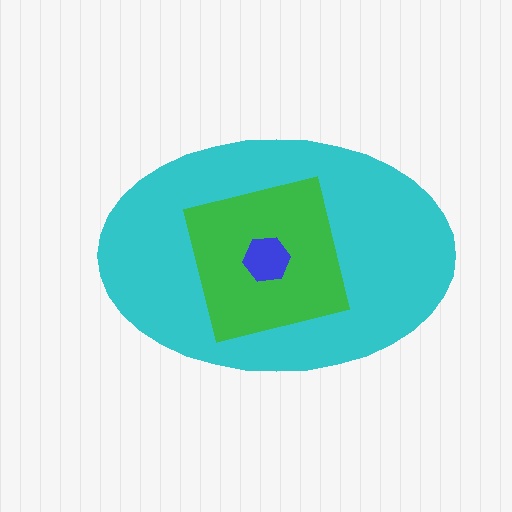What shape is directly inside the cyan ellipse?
The green square.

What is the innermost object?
The blue hexagon.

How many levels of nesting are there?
3.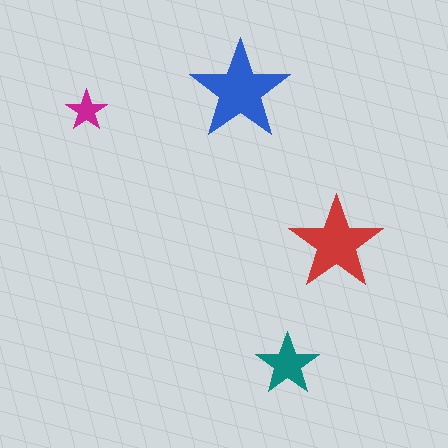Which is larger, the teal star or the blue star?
The blue one.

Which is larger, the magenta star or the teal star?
The teal one.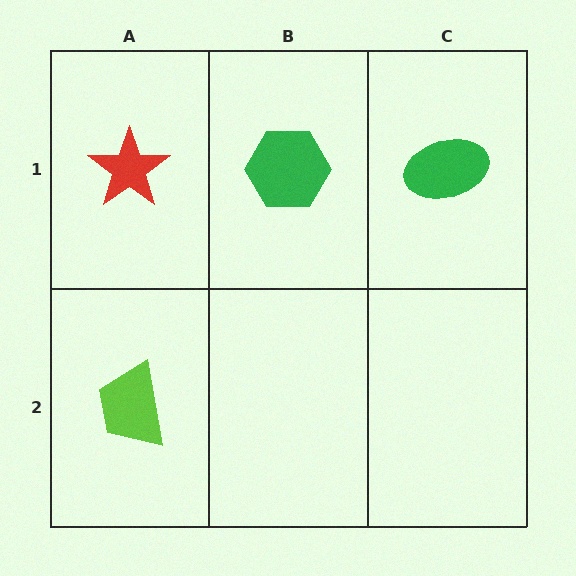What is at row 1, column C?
A green ellipse.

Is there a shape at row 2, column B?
No, that cell is empty.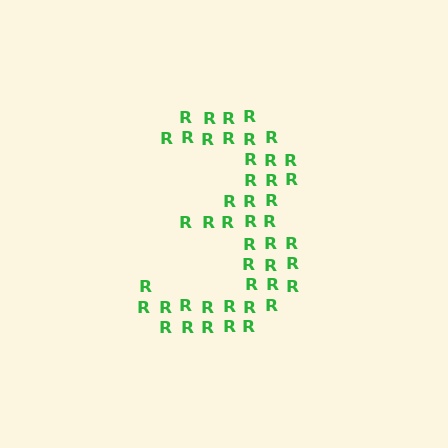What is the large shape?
The large shape is the digit 3.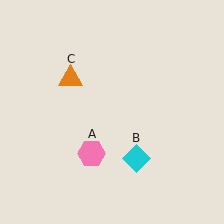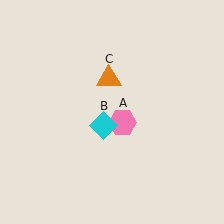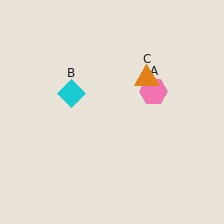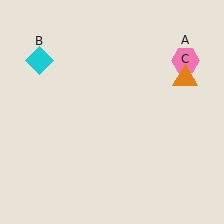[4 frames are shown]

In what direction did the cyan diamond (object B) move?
The cyan diamond (object B) moved up and to the left.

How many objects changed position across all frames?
3 objects changed position: pink hexagon (object A), cyan diamond (object B), orange triangle (object C).